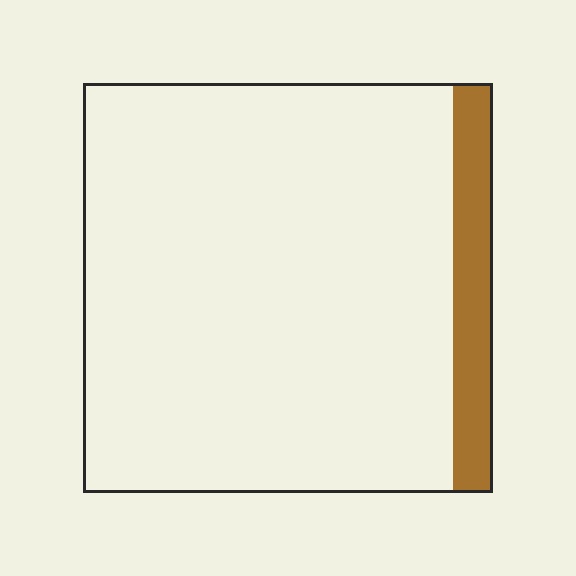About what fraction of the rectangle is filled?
About one tenth (1/10).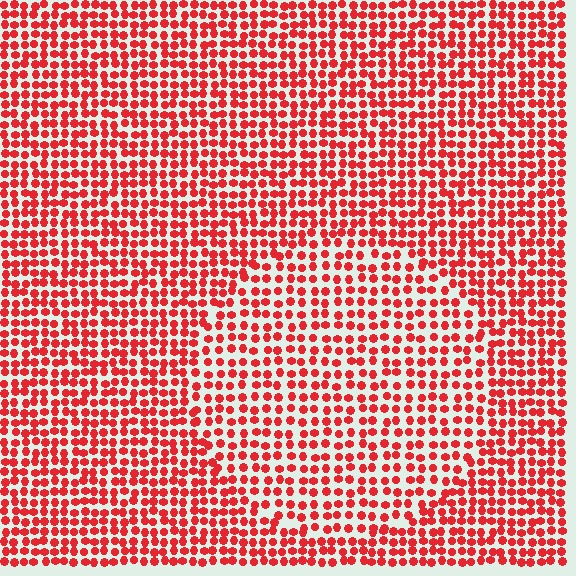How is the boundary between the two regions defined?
The boundary is defined by a change in element density (approximately 1.4x ratio). All elements are the same color, size, and shape.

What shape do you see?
I see a circle.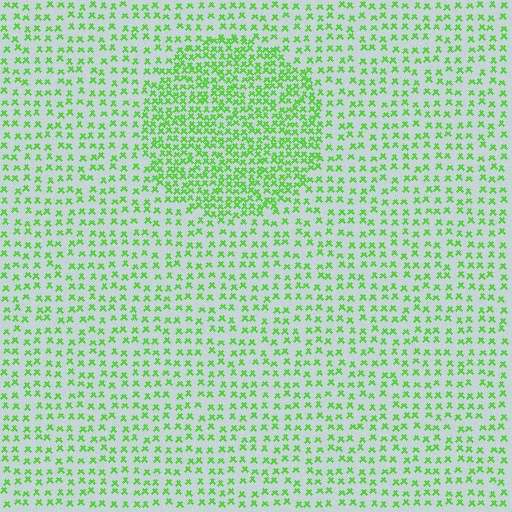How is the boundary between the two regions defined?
The boundary is defined by a change in element density (approximately 2.1x ratio). All elements are the same color, size, and shape.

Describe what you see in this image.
The image contains small lime elements arranged at two different densities. A circle-shaped region is visible where the elements are more densely packed than the surrounding area.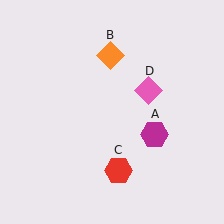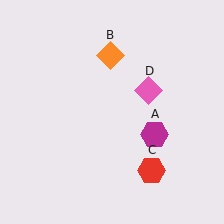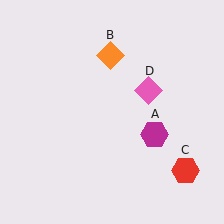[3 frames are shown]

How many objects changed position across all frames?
1 object changed position: red hexagon (object C).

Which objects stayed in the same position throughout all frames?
Magenta hexagon (object A) and orange diamond (object B) and pink diamond (object D) remained stationary.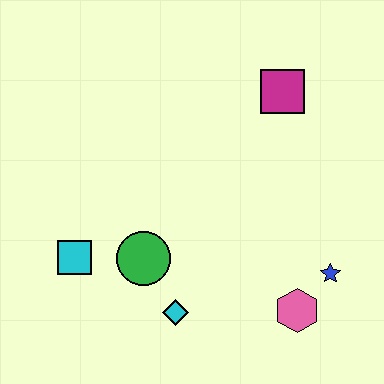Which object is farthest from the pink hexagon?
The cyan square is farthest from the pink hexagon.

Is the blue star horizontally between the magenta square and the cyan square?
No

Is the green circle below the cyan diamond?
No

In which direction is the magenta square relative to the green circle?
The magenta square is above the green circle.